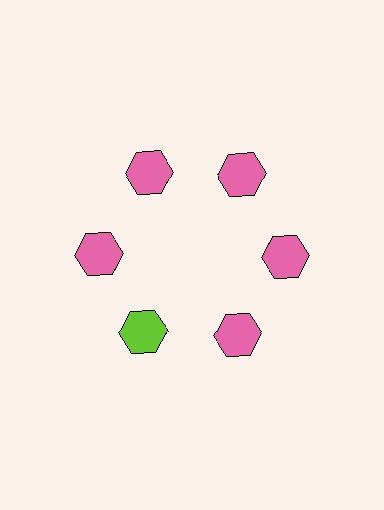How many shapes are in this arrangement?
There are 6 shapes arranged in a ring pattern.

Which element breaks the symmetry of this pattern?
The lime hexagon at roughly the 7 o'clock position breaks the symmetry. All other shapes are pink hexagons.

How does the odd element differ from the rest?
It has a different color: lime instead of pink.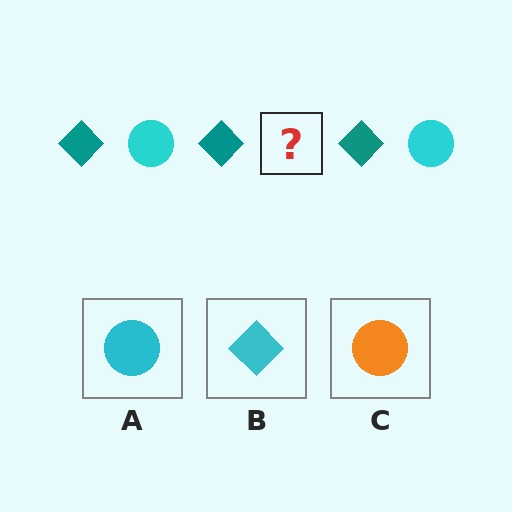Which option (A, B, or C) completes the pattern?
A.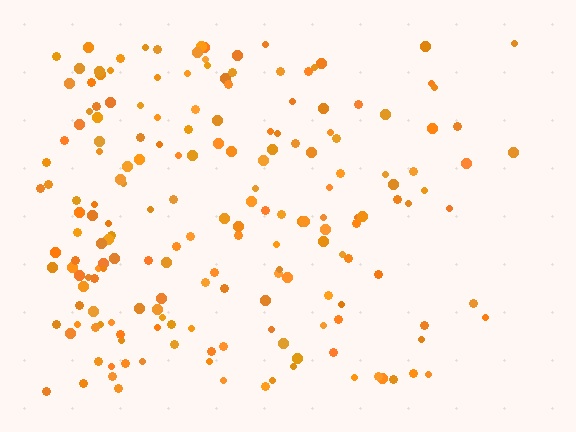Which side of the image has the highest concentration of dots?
The left.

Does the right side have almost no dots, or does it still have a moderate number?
Still a moderate number, just noticeably fewer than the left.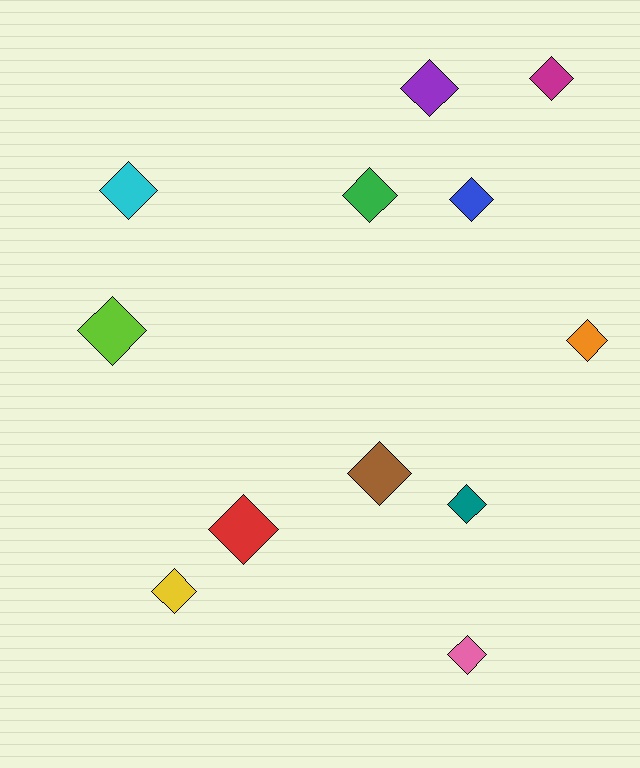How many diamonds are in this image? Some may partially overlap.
There are 12 diamonds.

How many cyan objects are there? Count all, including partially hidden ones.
There is 1 cyan object.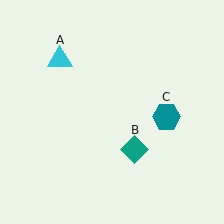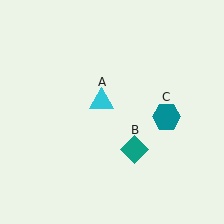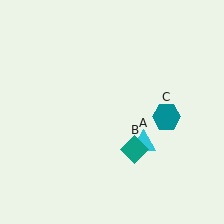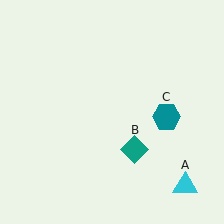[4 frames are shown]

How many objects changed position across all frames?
1 object changed position: cyan triangle (object A).